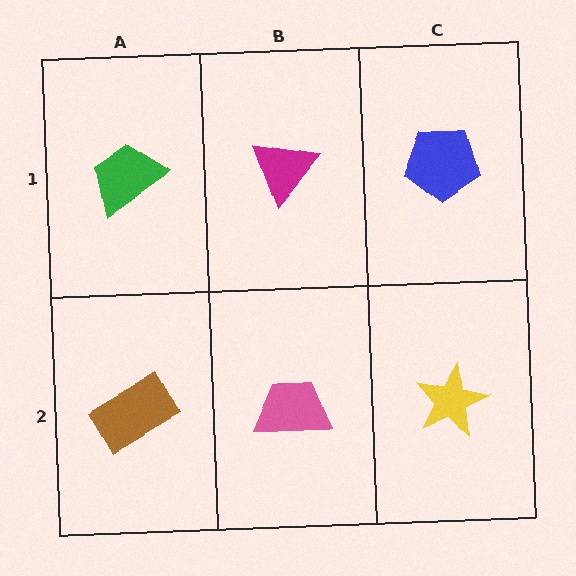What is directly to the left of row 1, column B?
A green trapezoid.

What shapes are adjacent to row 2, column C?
A blue pentagon (row 1, column C), a pink trapezoid (row 2, column B).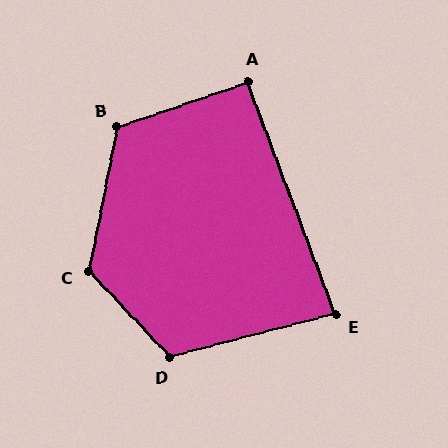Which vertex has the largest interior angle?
C, at approximately 125 degrees.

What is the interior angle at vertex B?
Approximately 121 degrees (obtuse).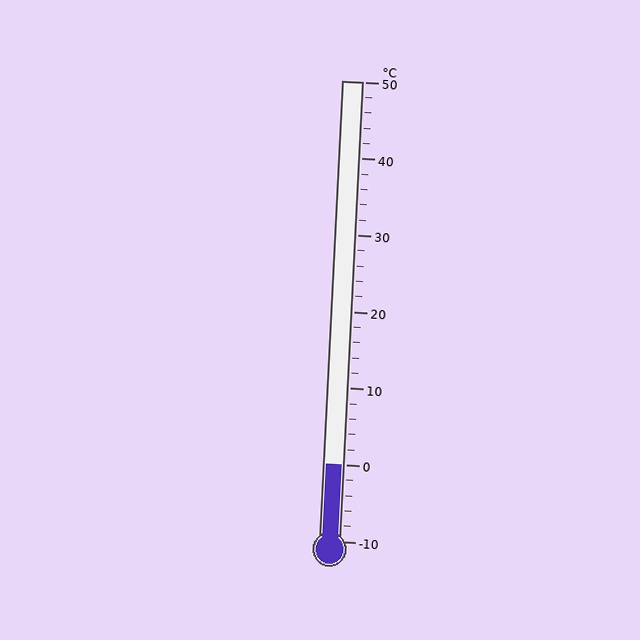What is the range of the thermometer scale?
The thermometer scale ranges from -10°C to 50°C.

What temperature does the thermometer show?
The thermometer shows approximately 0°C.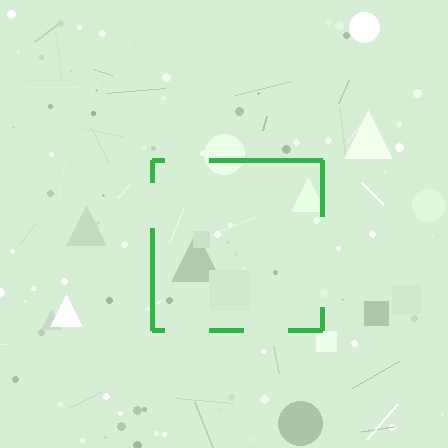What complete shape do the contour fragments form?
The contour fragments form a square.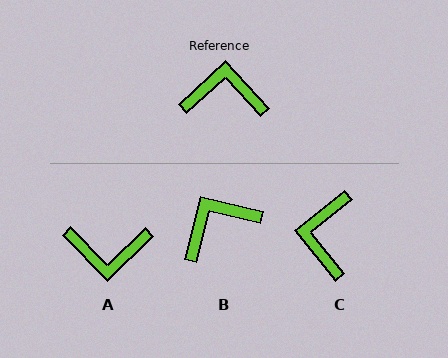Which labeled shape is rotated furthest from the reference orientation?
A, about 178 degrees away.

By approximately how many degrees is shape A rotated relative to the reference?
Approximately 178 degrees clockwise.